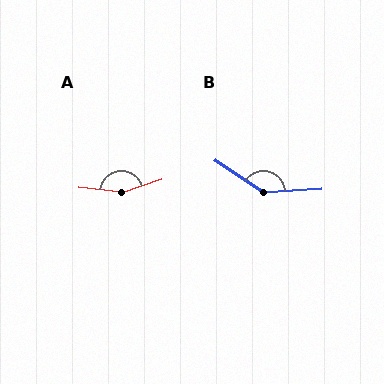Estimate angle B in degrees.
Approximately 142 degrees.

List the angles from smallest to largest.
B (142°), A (156°).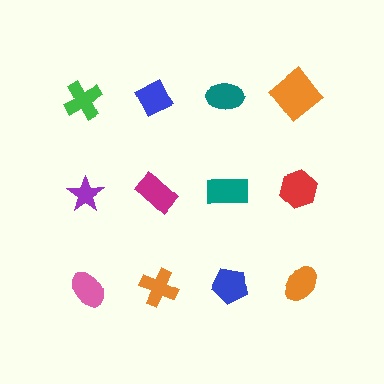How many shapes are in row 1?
4 shapes.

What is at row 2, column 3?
A teal rectangle.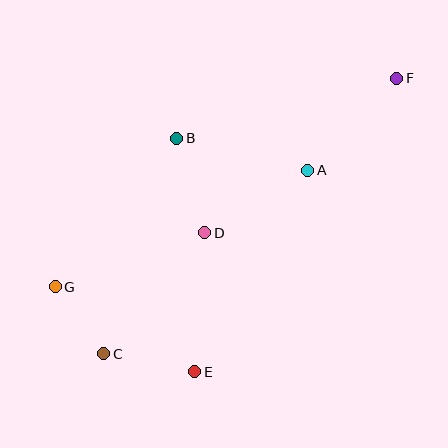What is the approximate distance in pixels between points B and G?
The distance between B and G is approximately 192 pixels.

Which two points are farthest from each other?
Points C and F are farthest from each other.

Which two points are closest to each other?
Points C and G are closest to each other.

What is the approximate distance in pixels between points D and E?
The distance between D and E is approximately 139 pixels.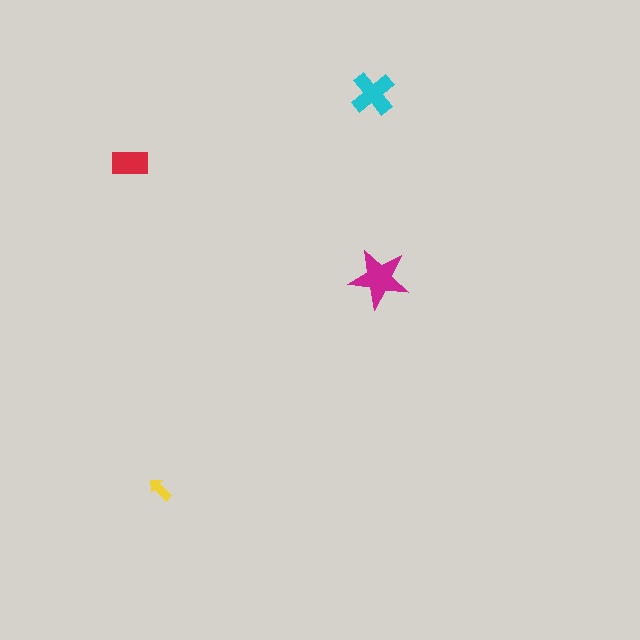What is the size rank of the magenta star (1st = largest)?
1st.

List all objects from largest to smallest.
The magenta star, the cyan cross, the red rectangle, the yellow arrow.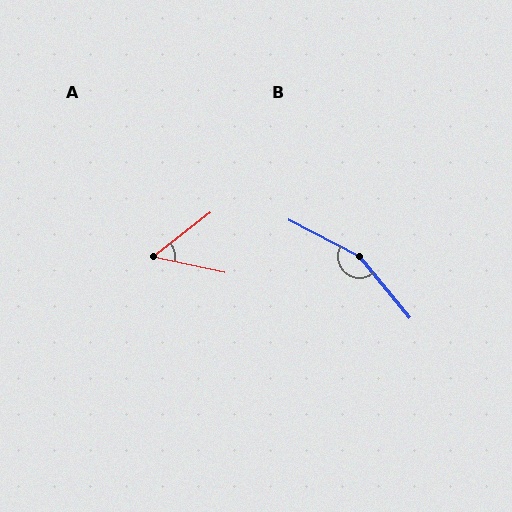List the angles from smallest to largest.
A (50°), B (157°).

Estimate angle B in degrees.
Approximately 157 degrees.